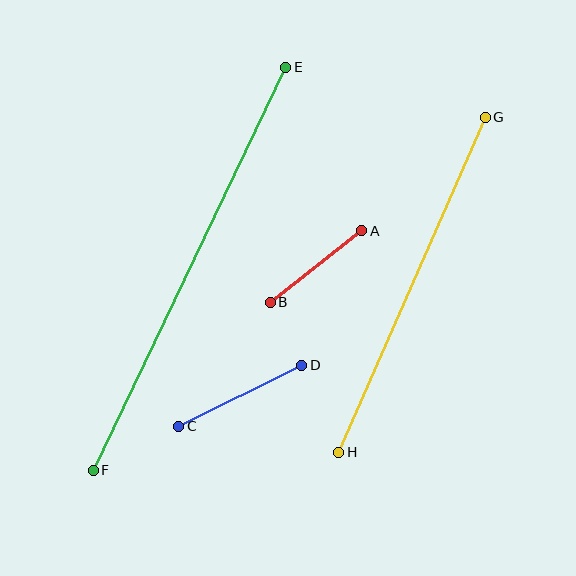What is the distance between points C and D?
The distance is approximately 138 pixels.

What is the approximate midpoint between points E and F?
The midpoint is at approximately (189, 269) pixels.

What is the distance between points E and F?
The distance is approximately 447 pixels.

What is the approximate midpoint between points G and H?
The midpoint is at approximately (412, 285) pixels.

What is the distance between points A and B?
The distance is approximately 117 pixels.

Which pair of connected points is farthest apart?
Points E and F are farthest apart.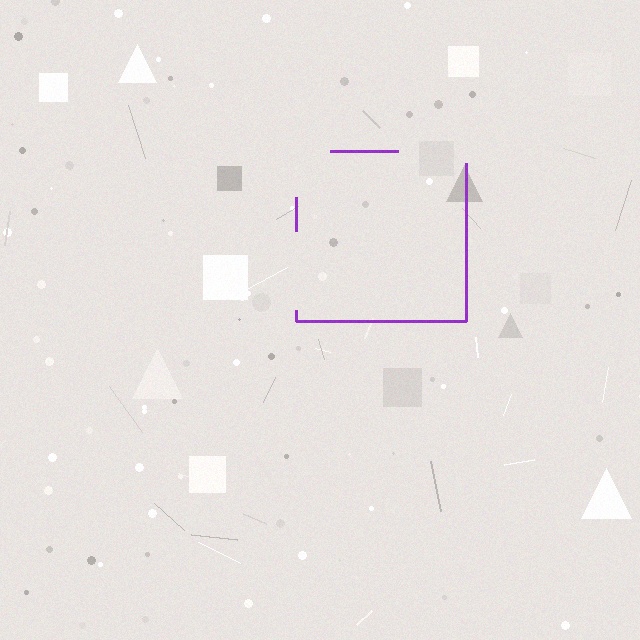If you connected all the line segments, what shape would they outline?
They would outline a square.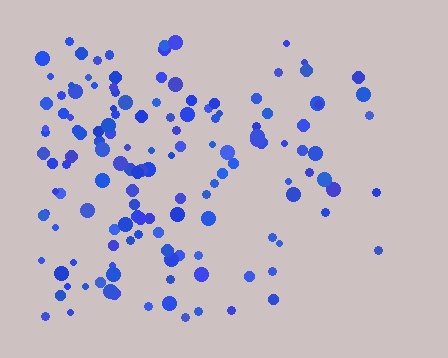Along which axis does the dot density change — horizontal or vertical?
Horizontal.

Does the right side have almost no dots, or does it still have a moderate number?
Still a moderate number, just noticeably fewer than the left.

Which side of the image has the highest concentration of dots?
The left.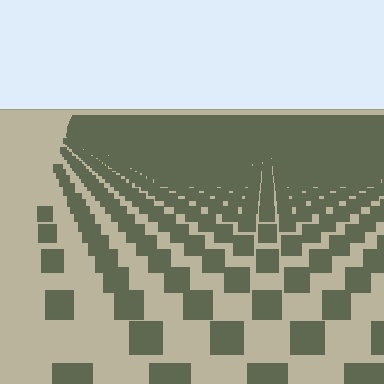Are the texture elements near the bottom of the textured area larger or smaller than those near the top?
Larger. Near the bottom, elements are closer to the viewer and appear at a bigger on-screen size.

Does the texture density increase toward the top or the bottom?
Density increases toward the top.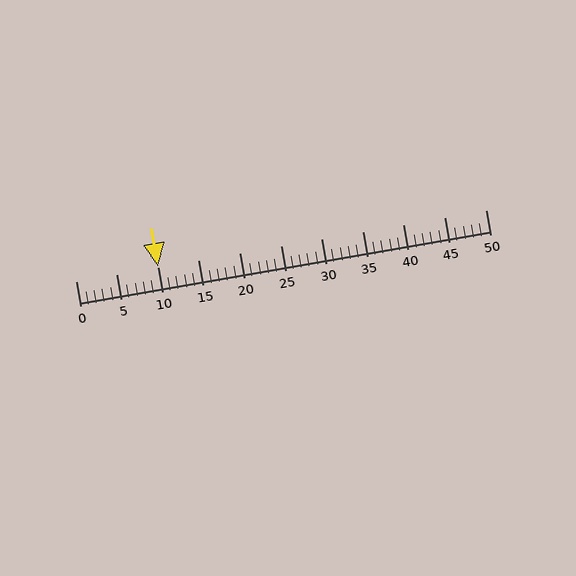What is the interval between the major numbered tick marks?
The major tick marks are spaced 5 units apart.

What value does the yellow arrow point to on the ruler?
The yellow arrow points to approximately 10.